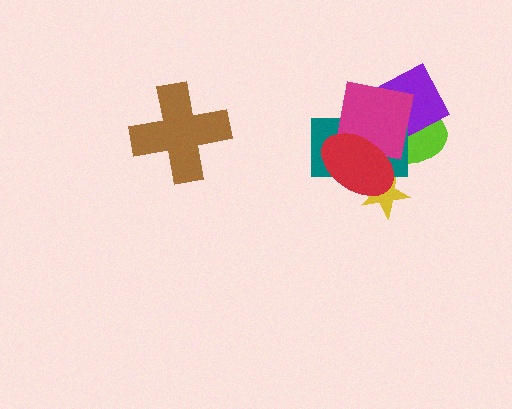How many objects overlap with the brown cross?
0 objects overlap with the brown cross.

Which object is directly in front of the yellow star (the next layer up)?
The lime ellipse is directly in front of the yellow star.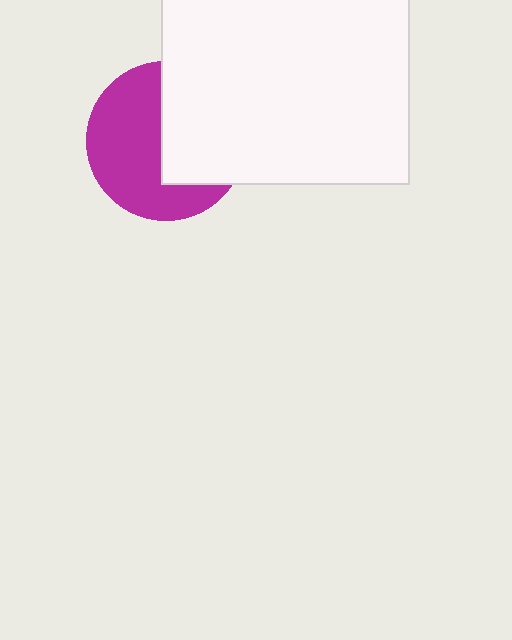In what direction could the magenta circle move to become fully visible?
The magenta circle could move left. That would shift it out from behind the white rectangle entirely.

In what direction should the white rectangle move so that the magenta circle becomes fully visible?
The white rectangle should move right. That is the shortest direction to clear the overlap and leave the magenta circle fully visible.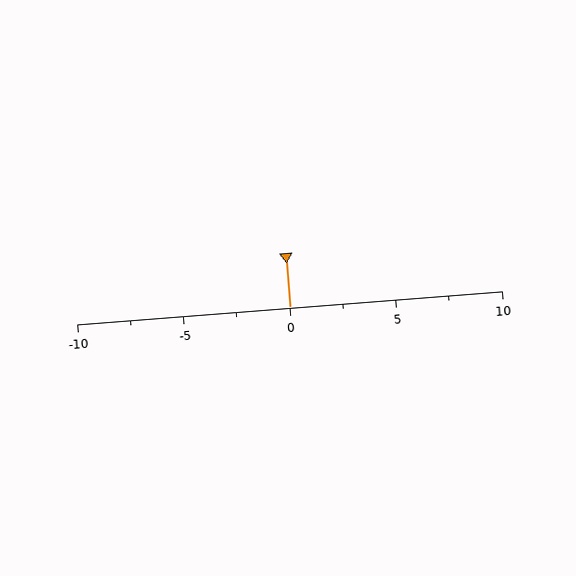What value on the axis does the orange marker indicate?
The marker indicates approximately 0.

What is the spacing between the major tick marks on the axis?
The major ticks are spaced 5 apart.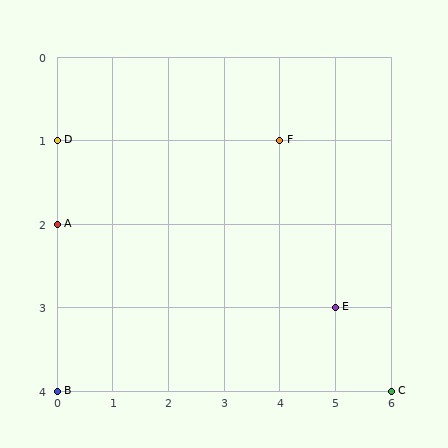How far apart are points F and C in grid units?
Points F and C are 2 columns and 3 rows apart (about 3.6 grid units diagonally).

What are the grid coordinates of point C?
Point C is at grid coordinates (6, 4).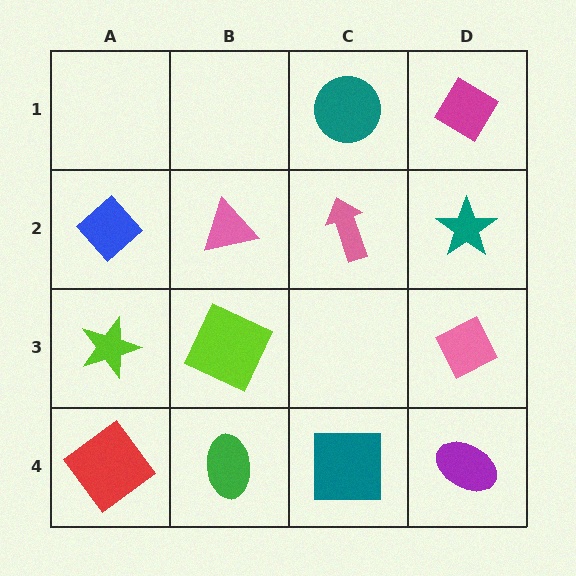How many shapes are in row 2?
4 shapes.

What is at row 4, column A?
A red diamond.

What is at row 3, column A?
A lime star.